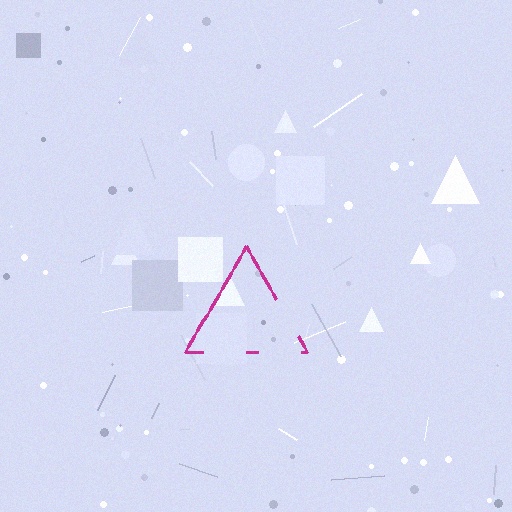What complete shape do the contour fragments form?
The contour fragments form a triangle.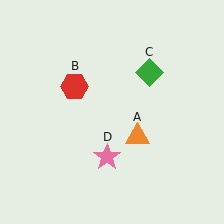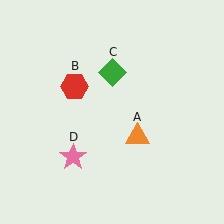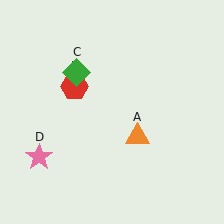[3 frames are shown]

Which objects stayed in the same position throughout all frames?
Orange triangle (object A) and red hexagon (object B) remained stationary.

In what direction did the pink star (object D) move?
The pink star (object D) moved left.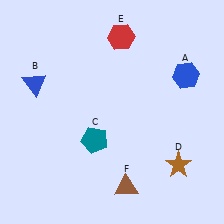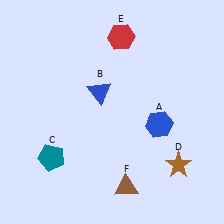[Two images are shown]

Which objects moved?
The objects that moved are: the blue hexagon (A), the blue triangle (B), the teal pentagon (C).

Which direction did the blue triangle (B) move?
The blue triangle (B) moved right.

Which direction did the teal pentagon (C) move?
The teal pentagon (C) moved left.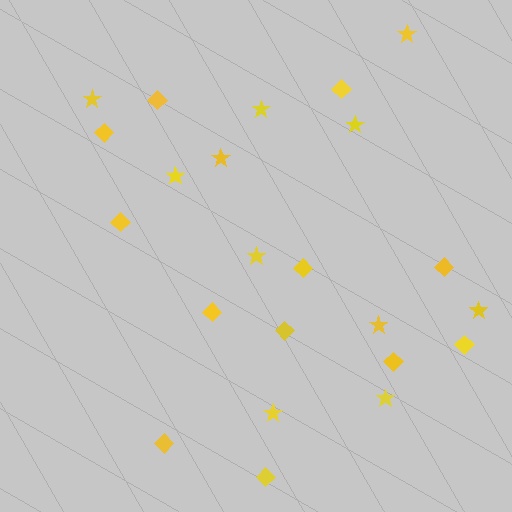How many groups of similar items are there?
There are 2 groups: one group of stars (11) and one group of diamonds (12).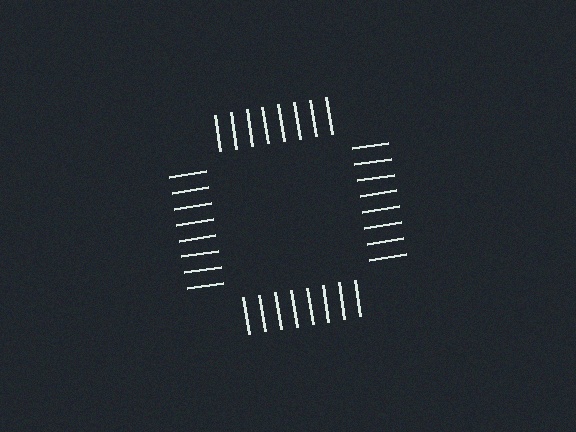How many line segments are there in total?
32 — 8 along each of the 4 edges.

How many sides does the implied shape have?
4 sides — the line-ends trace a square.